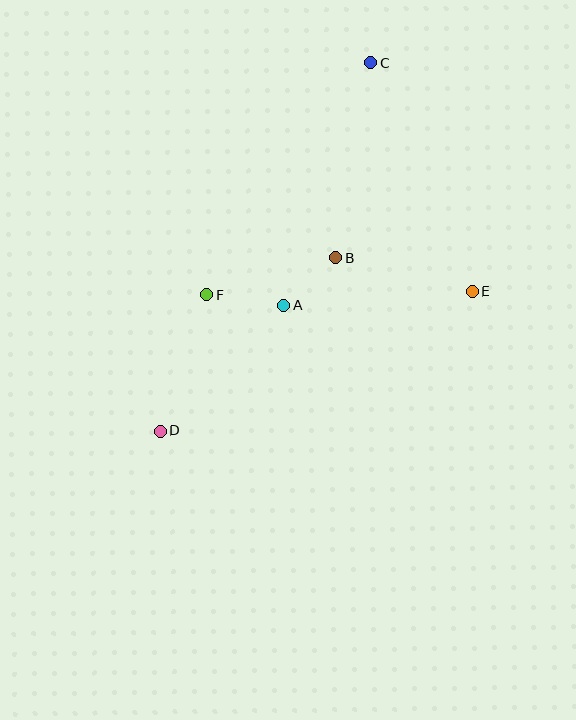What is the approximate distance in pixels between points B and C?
The distance between B and C is approximately 199 pixels.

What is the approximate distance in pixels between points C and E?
The distance between C and E is approximately 250 pixels.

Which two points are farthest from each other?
Points C and D are farthest from each other.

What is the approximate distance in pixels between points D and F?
The distance between D and F is approximately 144 pixels.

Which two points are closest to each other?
Points A and B are closest to each other.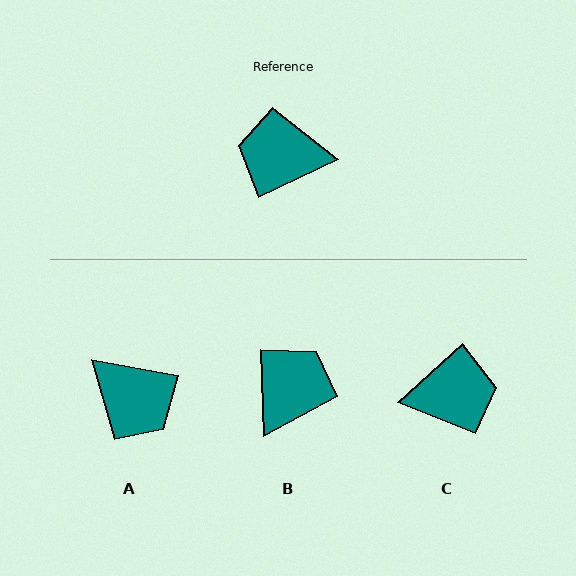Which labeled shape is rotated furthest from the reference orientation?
C, about 163 degrees away.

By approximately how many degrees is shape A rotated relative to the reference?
Approximately 144 degrees counter-clockwise.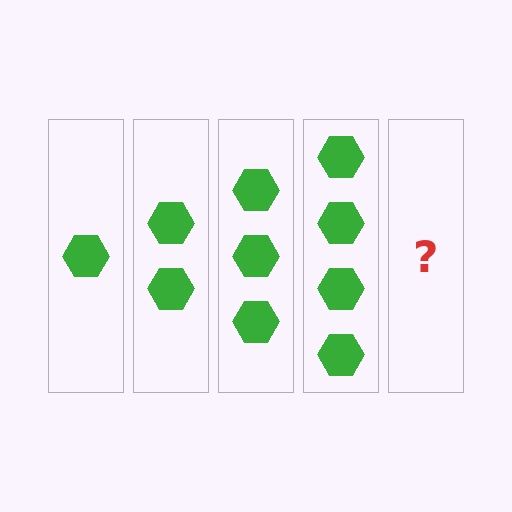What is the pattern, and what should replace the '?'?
The pattern is that each step adds one more hexagon. The '?' should be 5 hexagons.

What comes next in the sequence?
The next element should be 5 hexagons.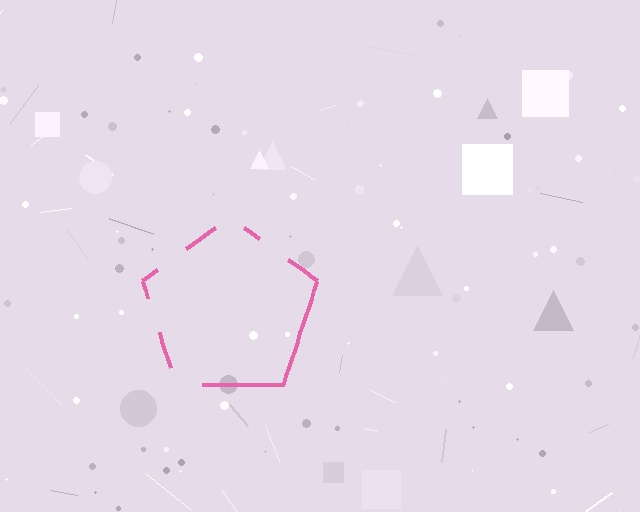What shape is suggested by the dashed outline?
The dashed outline suggests a pentagon.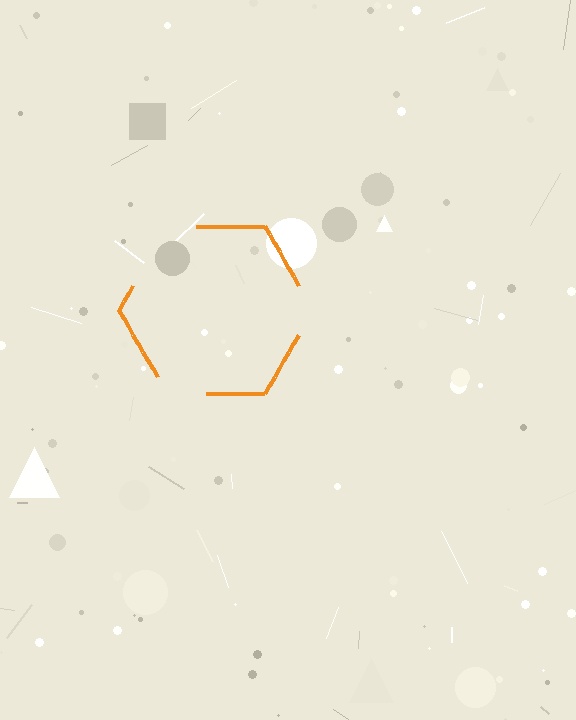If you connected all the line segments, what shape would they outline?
They would outline a hexagon.